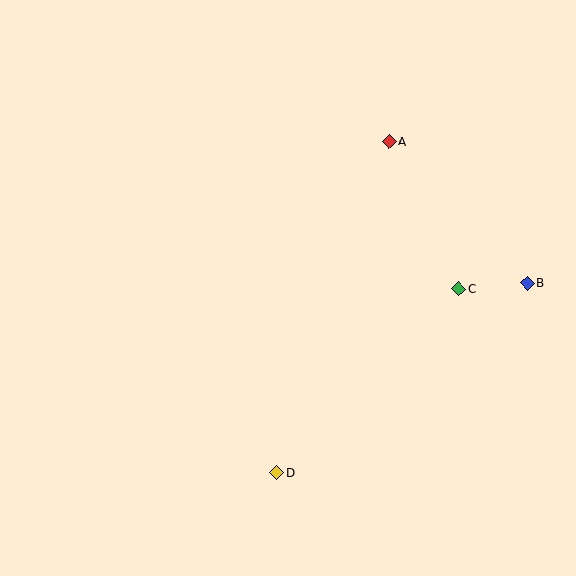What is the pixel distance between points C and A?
The distance between C and A is 163 pixels.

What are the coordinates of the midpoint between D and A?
The midpoint between D and A is at (333, 307).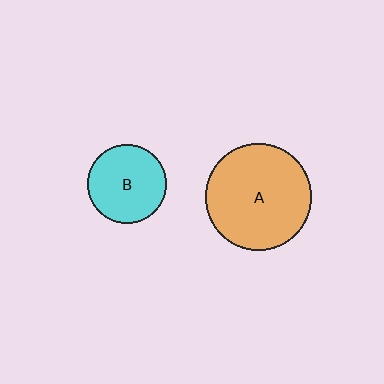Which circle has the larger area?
Circle A (orange).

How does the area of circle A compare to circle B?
Approximately 1.8 times.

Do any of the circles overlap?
No, none of the circles overlap.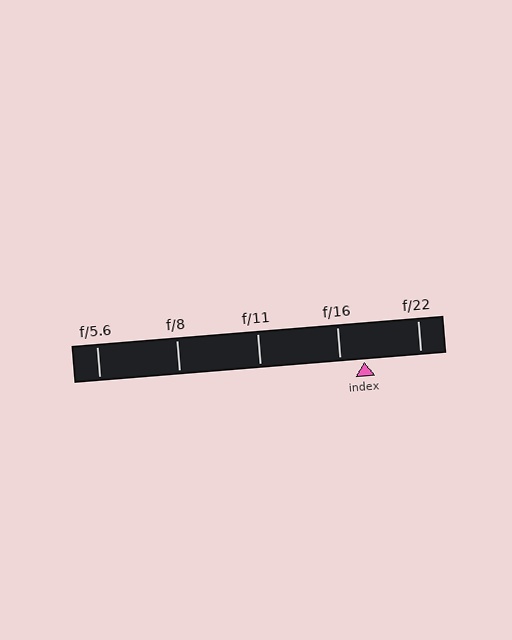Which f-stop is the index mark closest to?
The index mark is closest to f/16.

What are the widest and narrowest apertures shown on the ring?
The widest aperture shown is f/5.6 and the narrowest is f/22.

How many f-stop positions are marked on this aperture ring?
There are 5 f-stop positions marked.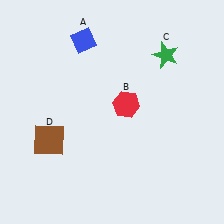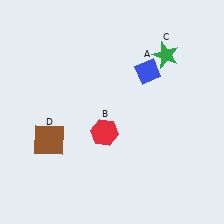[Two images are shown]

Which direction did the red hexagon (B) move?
The red hexagon (B) moved down.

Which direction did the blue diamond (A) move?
The blue diamond (A) moved right.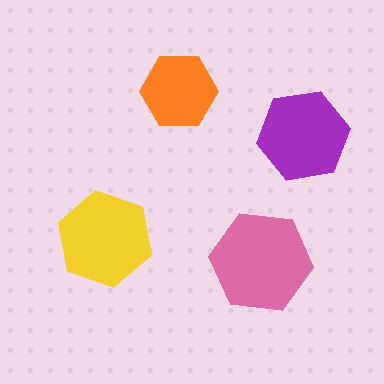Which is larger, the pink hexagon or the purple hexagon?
The pink one.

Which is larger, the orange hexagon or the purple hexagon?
The purple one.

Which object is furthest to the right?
The purple hexagon is rightmost.